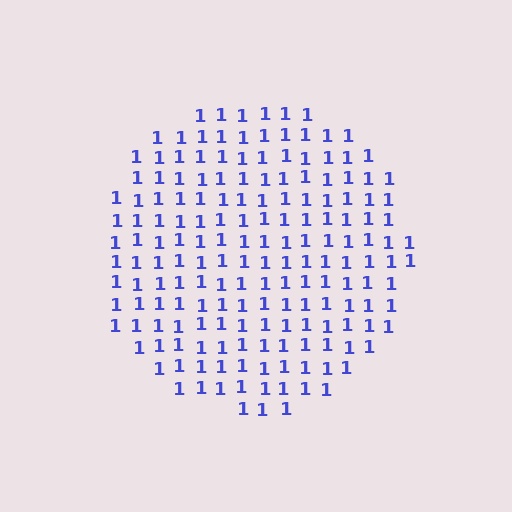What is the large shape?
The large shape is a circle.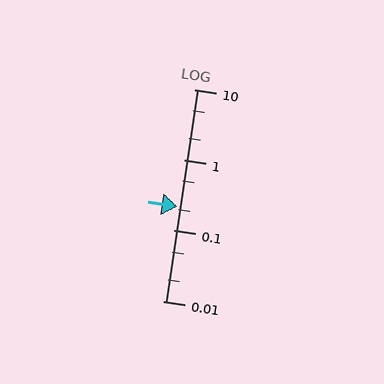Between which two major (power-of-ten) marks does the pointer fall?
The pointer is between 0.1 and 1.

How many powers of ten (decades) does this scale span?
The scale spans 3 decades, from 0.01 to 10.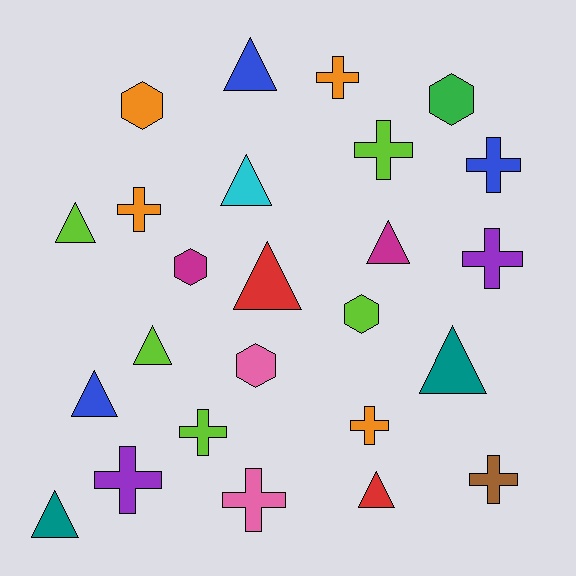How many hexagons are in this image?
There are 5 hexagons.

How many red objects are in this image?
There are 2 red objects.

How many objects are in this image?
There are 25 objects.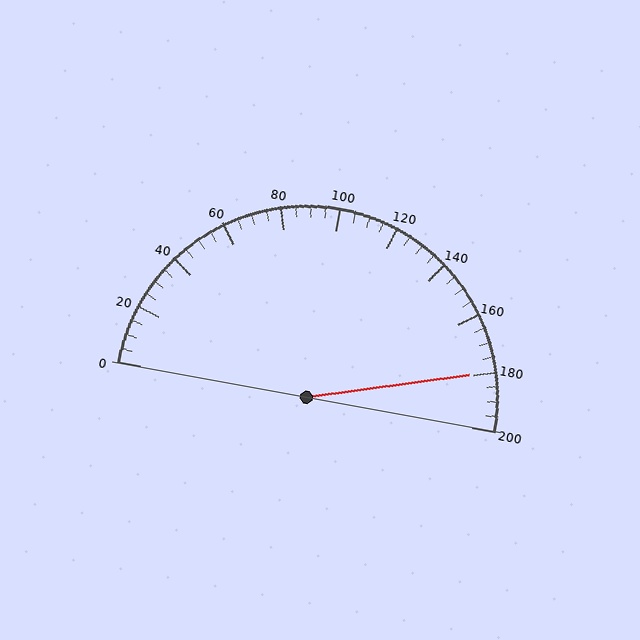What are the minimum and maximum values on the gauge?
The gauge ranges from 0 to 200.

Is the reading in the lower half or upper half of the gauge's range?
The reading is in the upper half of the range (0 to 200).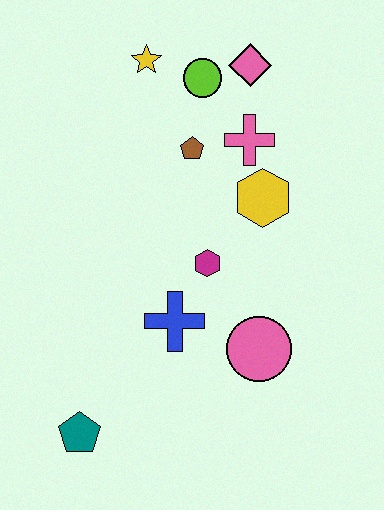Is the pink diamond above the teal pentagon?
Yes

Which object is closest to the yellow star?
The lime circle is closest to the yellow star.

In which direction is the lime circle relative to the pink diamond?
The lime circle is to the left of the pink diamond.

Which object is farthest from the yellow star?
The teal pentagon is farthest from the yellow star.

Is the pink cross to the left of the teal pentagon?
No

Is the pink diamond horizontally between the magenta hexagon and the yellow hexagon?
Yes